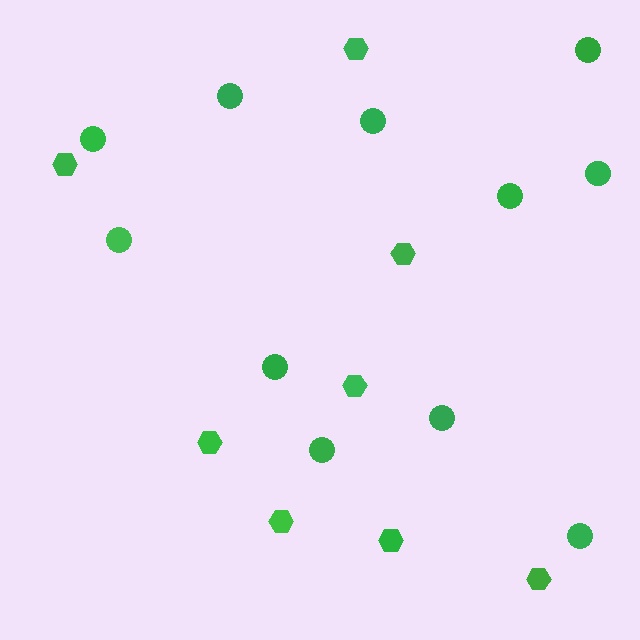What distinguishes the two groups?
There are 2 groups: one group of hexagons (8) and one group of circles (11).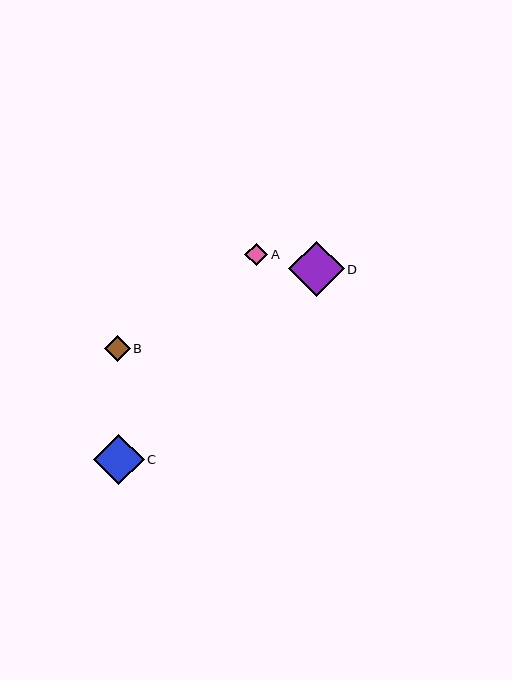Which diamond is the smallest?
Diamond A is the smallest with a size of approximately 23 pixels.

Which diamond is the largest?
Diamond D is the largest with a size of approximately 56 pixels.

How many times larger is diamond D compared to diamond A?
Diamond D is approximately 2.4 times the size of diamond A.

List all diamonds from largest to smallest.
From largest to smallest: D, C, B, A.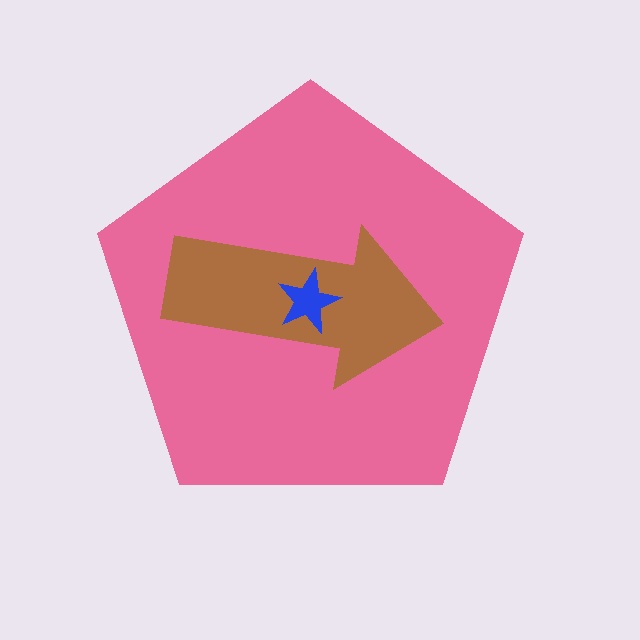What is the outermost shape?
The pink pentagon.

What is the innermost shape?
The blue star.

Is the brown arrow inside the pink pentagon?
Yes.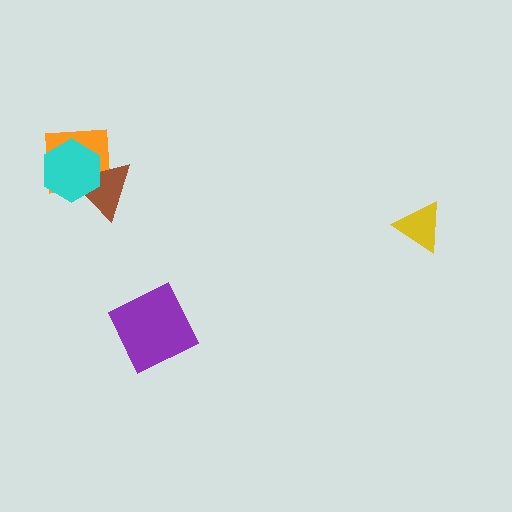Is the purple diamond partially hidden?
No, no other shape covers it.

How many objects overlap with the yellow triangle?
0 objects overlap with the yellow triangle.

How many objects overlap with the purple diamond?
0 objects overlap with the purple diamond.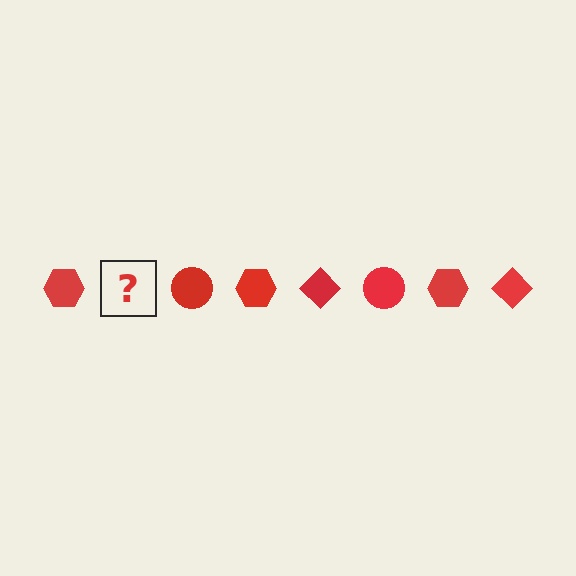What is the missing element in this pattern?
The missing element is a red diamond.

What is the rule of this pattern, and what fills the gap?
The rule is that the pattern cycles through hexagon, diamond, circle shapes in red. The gap should be filled with a red diamond.